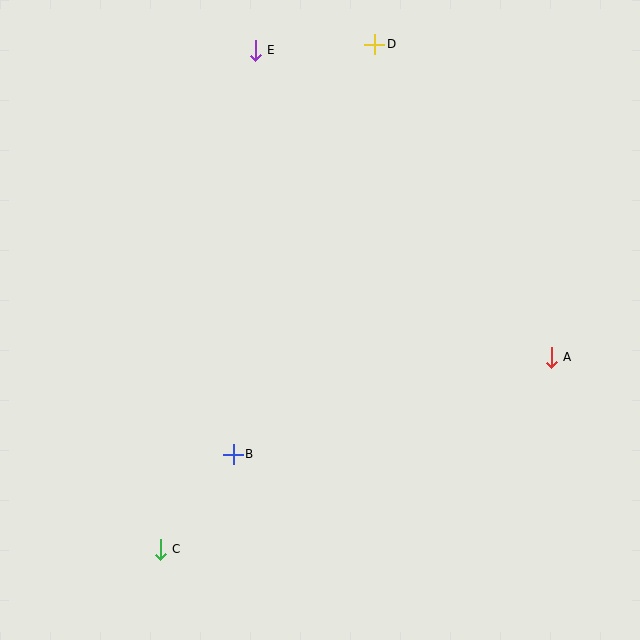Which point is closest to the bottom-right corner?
Point A is closest to the bottom-right corner.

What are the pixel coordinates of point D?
Point D is at (375, 44).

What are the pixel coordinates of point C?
Point C is at (160, 549).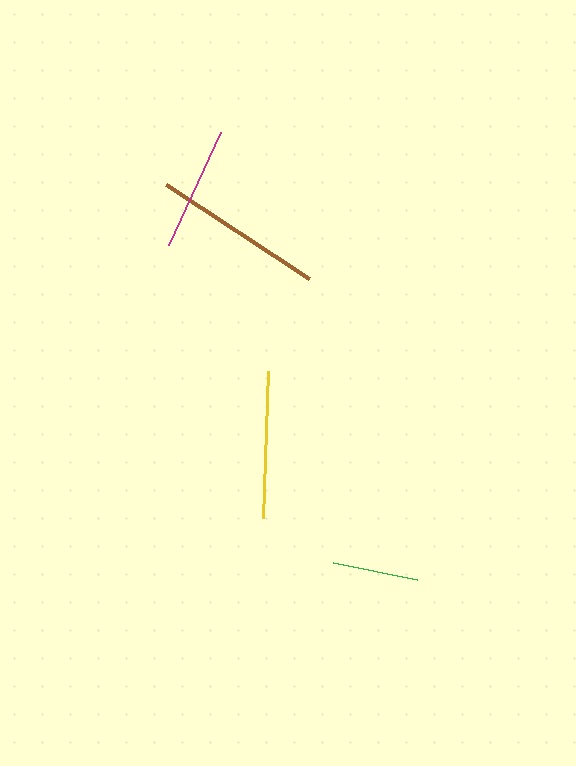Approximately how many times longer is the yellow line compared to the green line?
The yellow line is approximately 1.7 times the length of the green line.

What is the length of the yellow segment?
The yellow segment is approximately 148 pixels long.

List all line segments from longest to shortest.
From longest to shortest: brown, yellow, magenta, green.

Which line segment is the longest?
The brown line is the longest at approximately 170 pixels.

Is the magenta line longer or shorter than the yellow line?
The yellow line is longer than the magenta line.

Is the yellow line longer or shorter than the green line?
The yellow line is longer than the green line.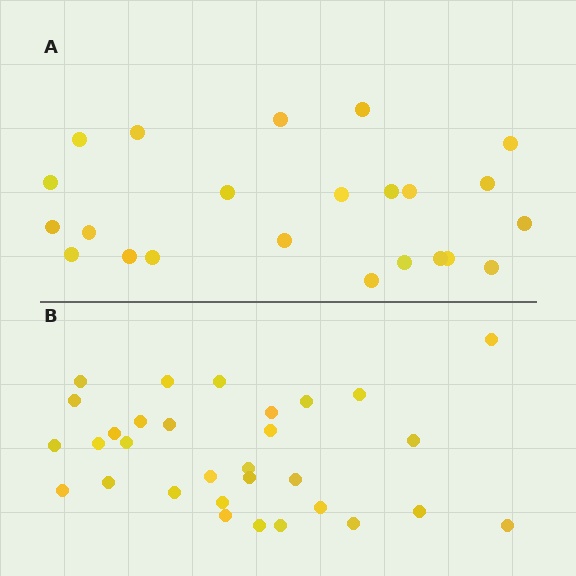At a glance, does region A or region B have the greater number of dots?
Region B (the bottom region) has more dots.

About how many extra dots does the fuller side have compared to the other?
Region B has roughly 8 or so more dots than region A.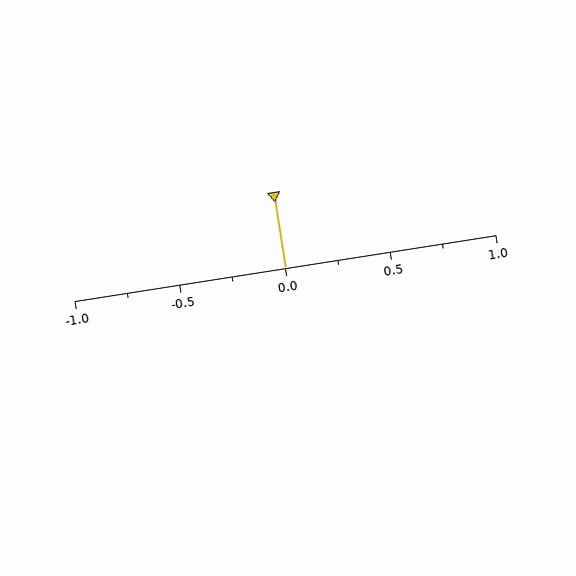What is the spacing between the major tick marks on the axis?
The major ticks are spaced 0.5 apart.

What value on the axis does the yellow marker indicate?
The marker indicates approximately 0.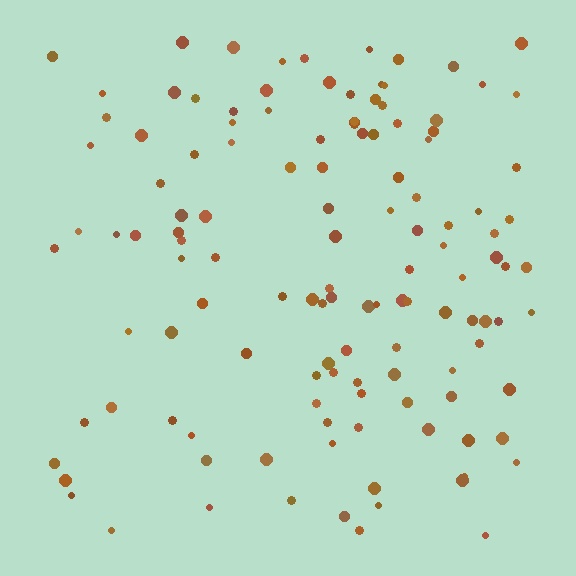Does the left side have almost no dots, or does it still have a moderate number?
Still a moderate number, just noticeably fewer than the right.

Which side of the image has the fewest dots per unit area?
The left.